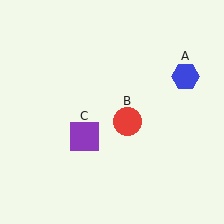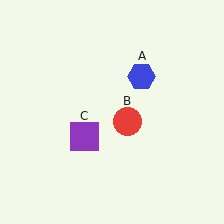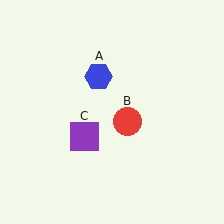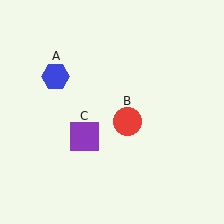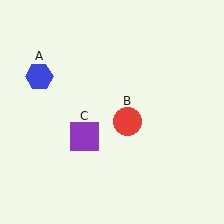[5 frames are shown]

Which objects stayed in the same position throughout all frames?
Red circle (object B) and purple square (object C) remained stationary.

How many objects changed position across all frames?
1 object changed position: blue hexagon (object A).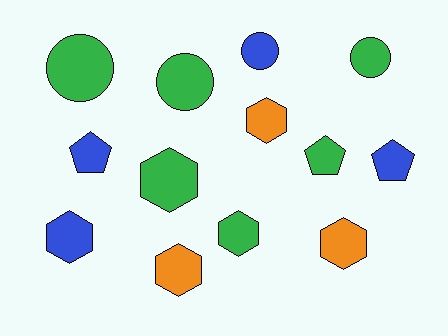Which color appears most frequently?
Green, with 6 objects.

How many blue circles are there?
There is 1 blue circle.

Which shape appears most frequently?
Hexagon, with 6 objects.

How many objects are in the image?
There are 13 objects.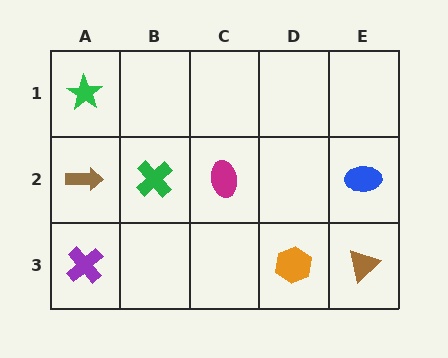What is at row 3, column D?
An orange hexagon.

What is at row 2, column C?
A magenta ellipse.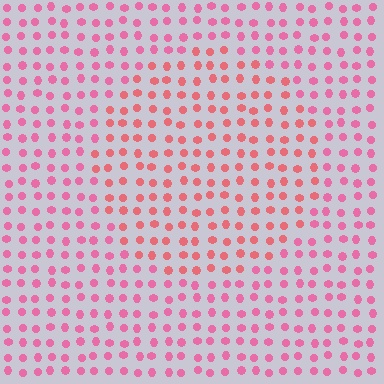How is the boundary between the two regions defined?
The boundary is defined purely by a slight shift in hue (about 24 degrees). Spacing, size, and orientation are identical on both sides.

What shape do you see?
I see a circle.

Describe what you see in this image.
The image is filled with small pink elements in a uniform arrangement. A circle-shaped region is visible where the elements are tinted to a slightly different hue, forming a subtle color boundary.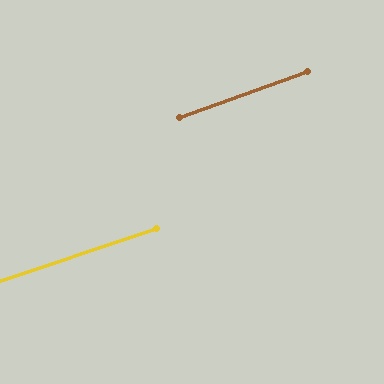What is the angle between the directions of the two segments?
Approximately 2 degrees.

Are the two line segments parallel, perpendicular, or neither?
Parallel — their directions differ by only 1.6°.